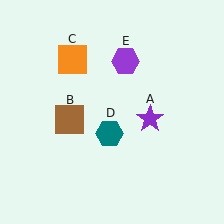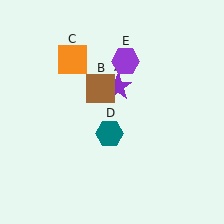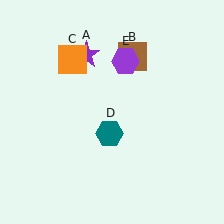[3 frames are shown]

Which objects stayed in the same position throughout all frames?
Orange square (object C) and teal hexagon (object D) and purple hexagon (object E) remained stationary.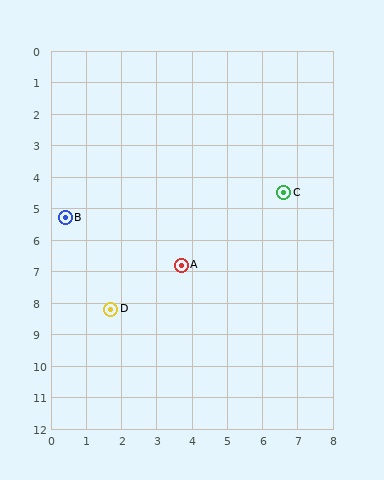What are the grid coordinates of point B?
Point B is at approximately (0.4, 5.3).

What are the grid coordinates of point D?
Point D is at approximately (1.7, 8.2).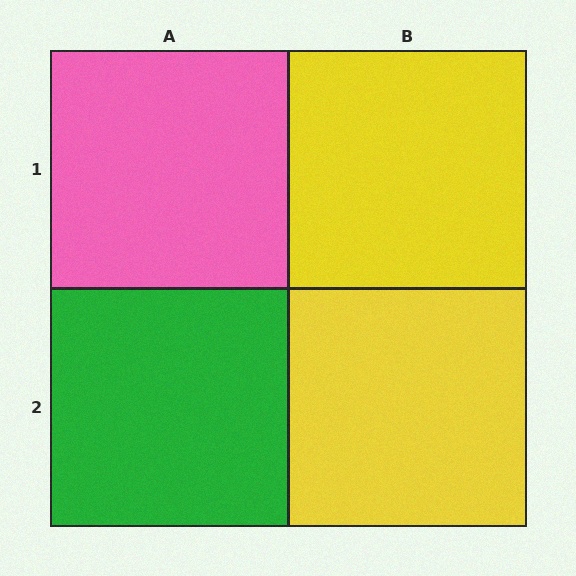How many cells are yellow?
2 cells are yellow.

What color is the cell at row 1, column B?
Yellow.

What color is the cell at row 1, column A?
Pink.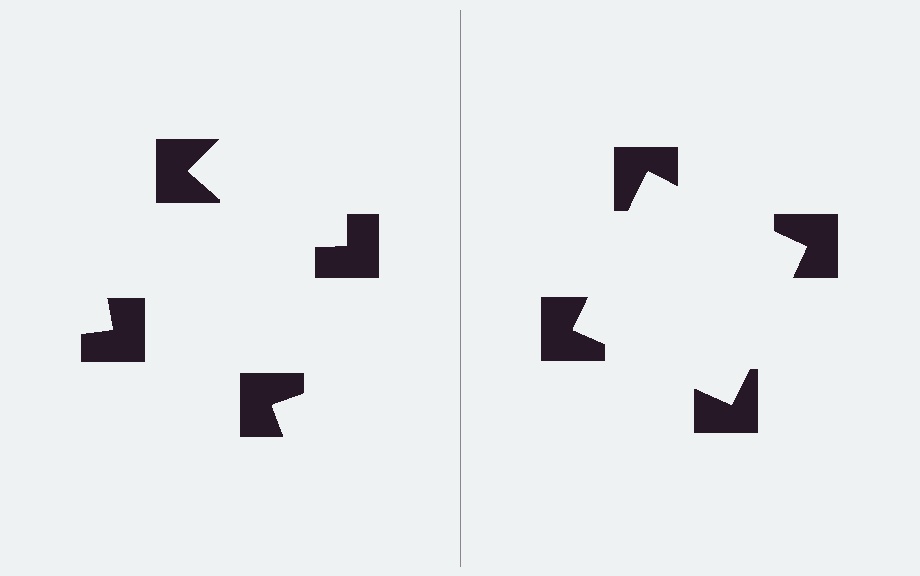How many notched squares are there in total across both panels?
8 — 4 on each side.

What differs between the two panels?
The notched squares are positioned identically on both sides; only the wedge orientations differ. On the right they align to a square; on the left they are misaligned.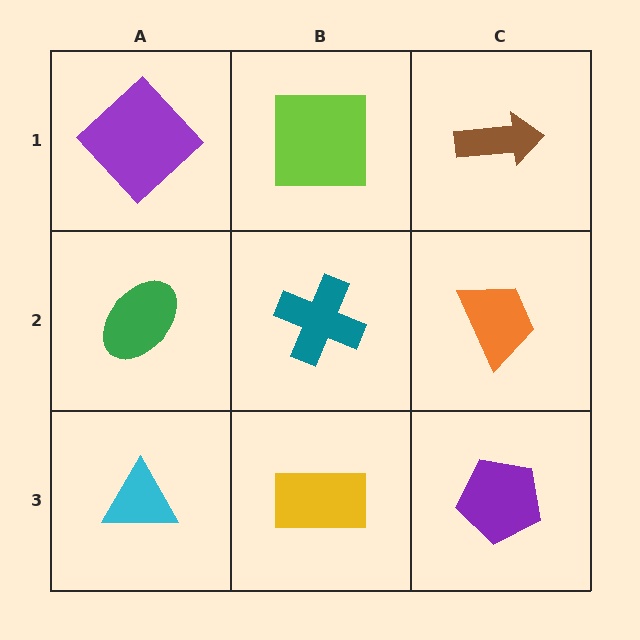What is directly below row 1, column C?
An orange trapezoid.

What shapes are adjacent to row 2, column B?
A lime square (row 1, column B), a yellow rectangle (row 3, column B), a green ellipse (row 2, column A), an orange trapezoid (row 2, column C).